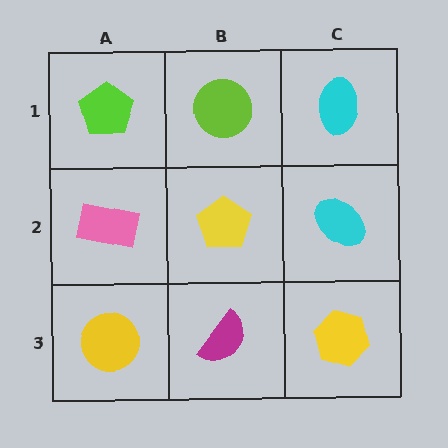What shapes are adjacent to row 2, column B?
A lime circle (row 1, column B), a magenta semicircle (row 3, column B), a pink rectangle (row 2, column A), a cyan ellipse (row 2, column C).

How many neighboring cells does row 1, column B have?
3.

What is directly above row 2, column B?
A lime circle.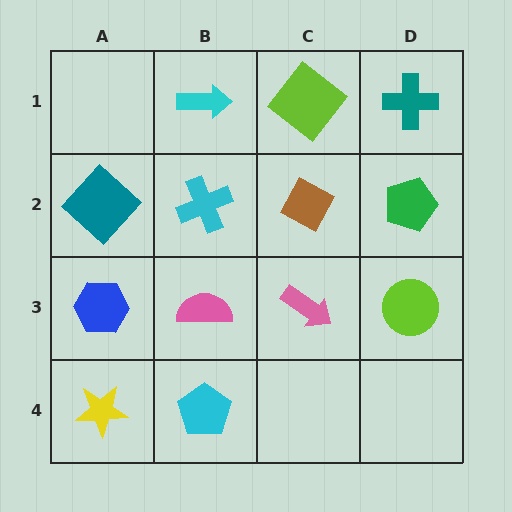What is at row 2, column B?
A cyan cross.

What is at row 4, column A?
A yellow star.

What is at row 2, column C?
A brown diamond.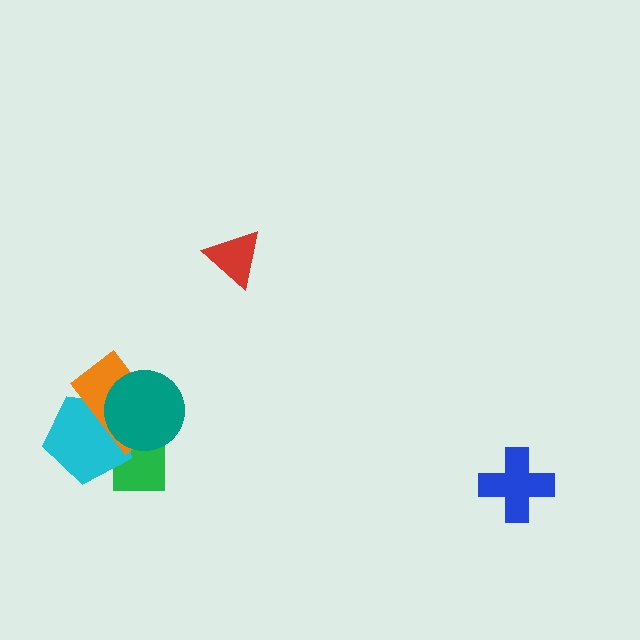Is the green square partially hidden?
Yes, it is partially covered by another shape.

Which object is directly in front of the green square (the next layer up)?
The cyan pentagon is directly in front of the green square.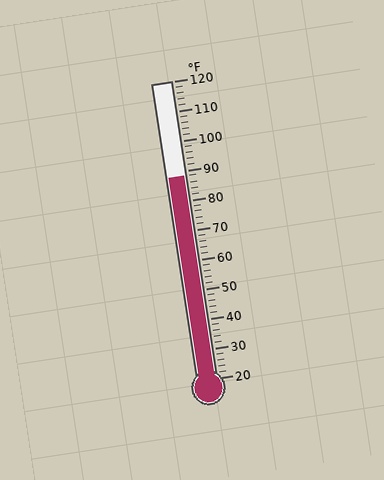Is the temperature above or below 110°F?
The temperature is below 110°F.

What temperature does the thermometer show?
The thermometer shows approximately 88°F.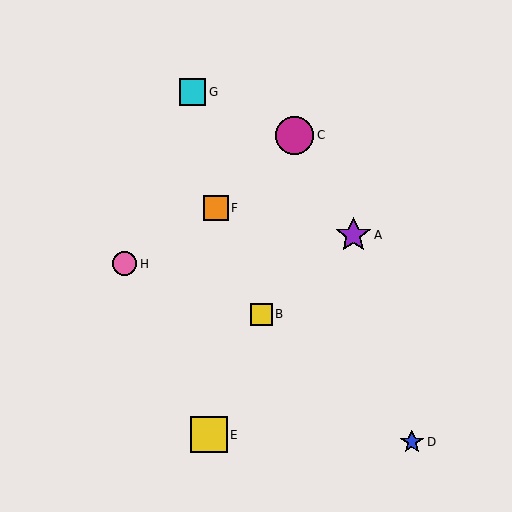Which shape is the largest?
The magenta circle (labeled C) is the largest.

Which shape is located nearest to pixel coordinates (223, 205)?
The orange square (labeled F) at (216, 208) is nearest to that location.